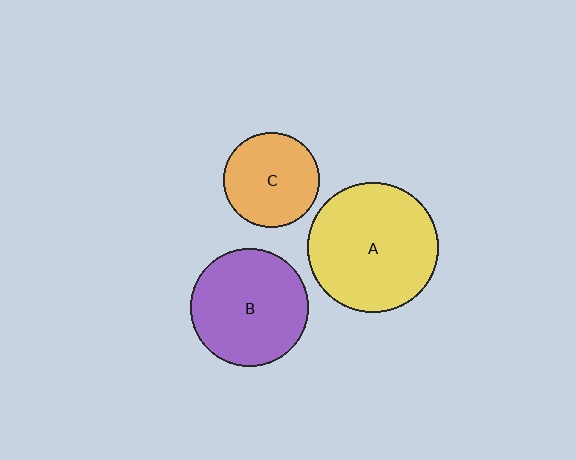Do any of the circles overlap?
No, none of the circles overlap.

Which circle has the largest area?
Circle A (yellow).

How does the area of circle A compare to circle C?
Approximately 1.9 times.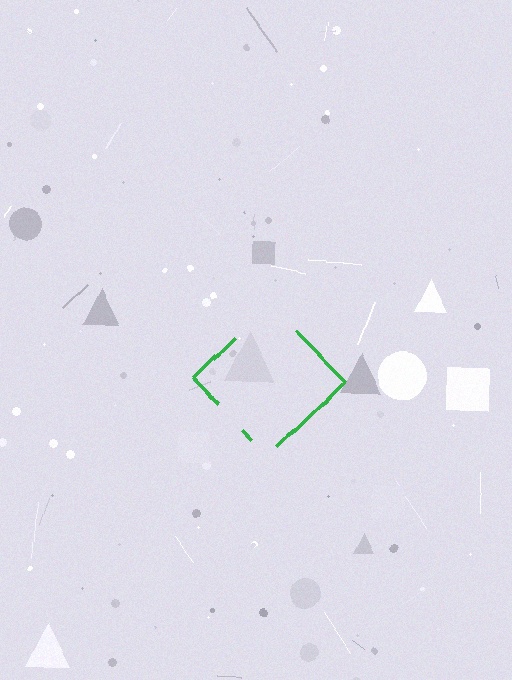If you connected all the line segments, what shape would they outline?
They would outline a diamond.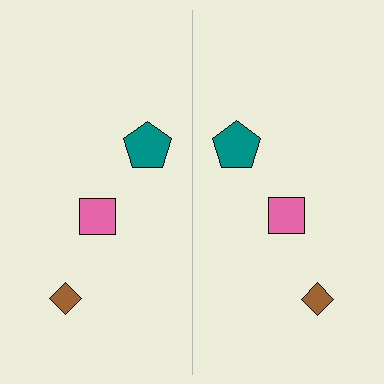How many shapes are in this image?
There are 6 shapes in this image.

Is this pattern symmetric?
Yes, this pattern has bilateral (reflection) symmetry.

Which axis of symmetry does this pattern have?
The pattern has a vertical axis of symmetry running through the center of the image.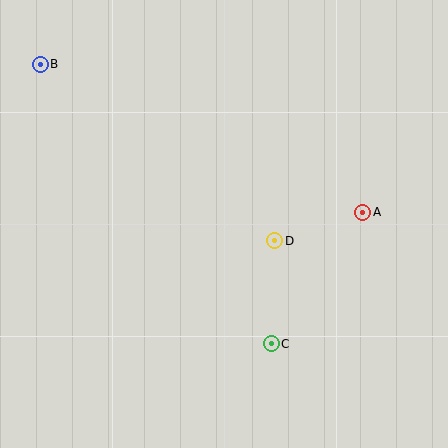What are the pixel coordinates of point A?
Point A is at (363, 212).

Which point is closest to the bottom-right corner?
Point C is closest to the bottom-right corner.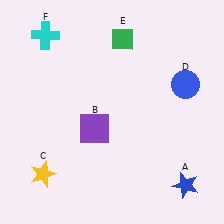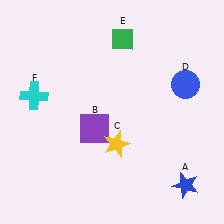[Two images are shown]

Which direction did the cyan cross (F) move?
The cyan cross (F) moved down.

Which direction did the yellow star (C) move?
The yellow star (C) moved right.